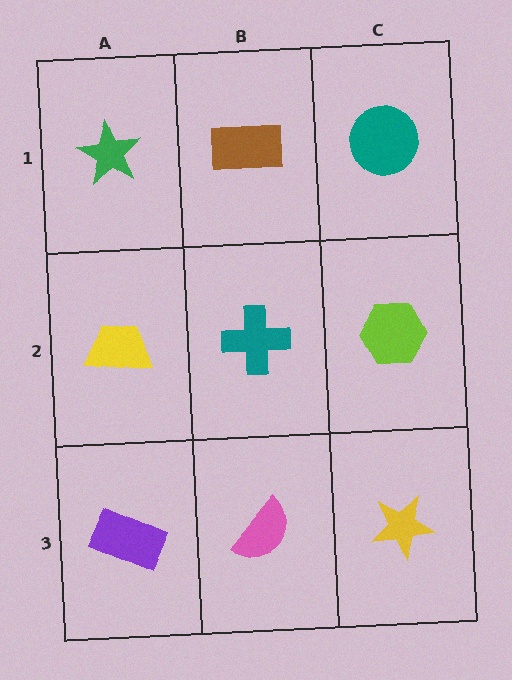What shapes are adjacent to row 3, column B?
A teal cross (row 2, column B), a purple rectangle (row 3, column A), a yellow star (row 3, column C).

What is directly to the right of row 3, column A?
A pink semicircle.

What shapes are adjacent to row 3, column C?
A lime hexagon (row 2, column C), a pink semicircle (row 3, column B).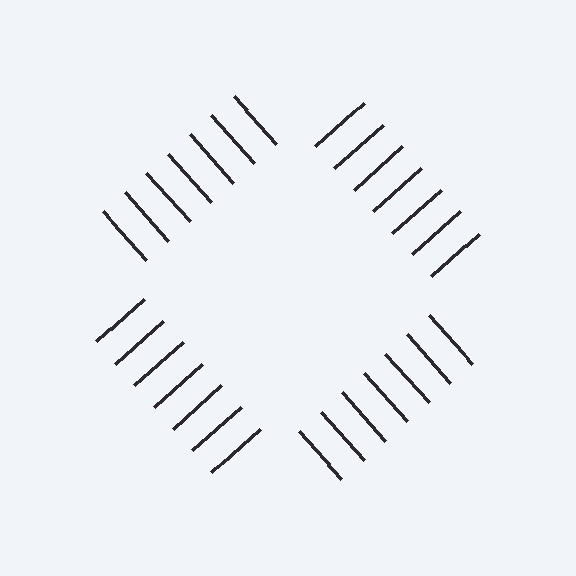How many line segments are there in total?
28 — 7 along each of the 4 edges.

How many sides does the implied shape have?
4 sides — the line-ends trace a square.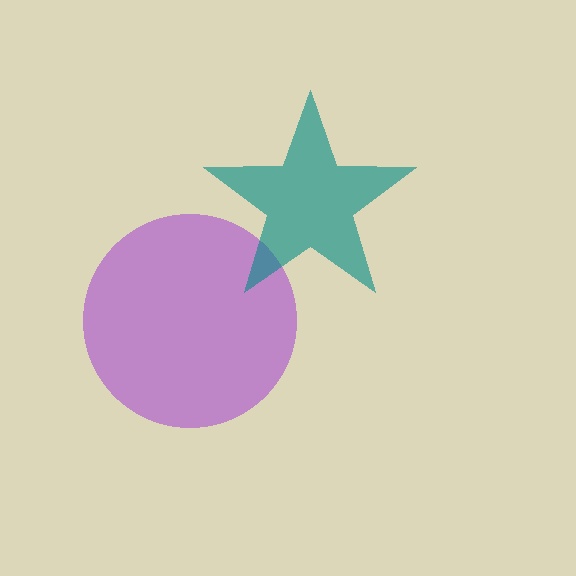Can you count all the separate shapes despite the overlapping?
Yes, there are 2 separate shapes.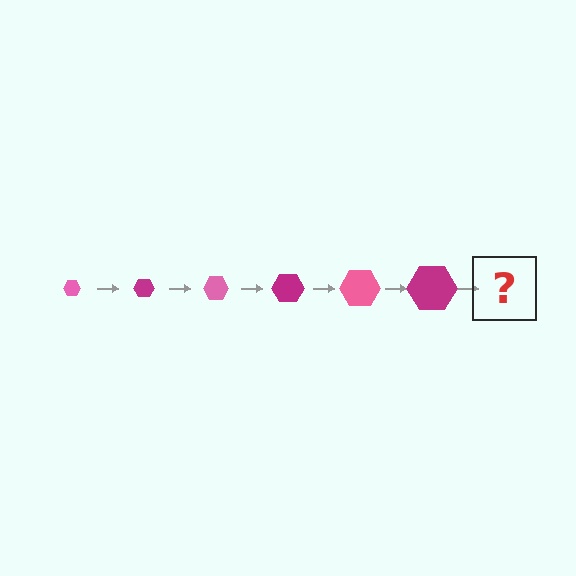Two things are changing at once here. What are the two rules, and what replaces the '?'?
The two rules are that the hexagon grows larger each step and the color cycles through pink and magenta. The '?' should be a pink hexagon, larger than the previous one.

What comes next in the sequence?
The next element should be a pink hexagon, larger than the previous one.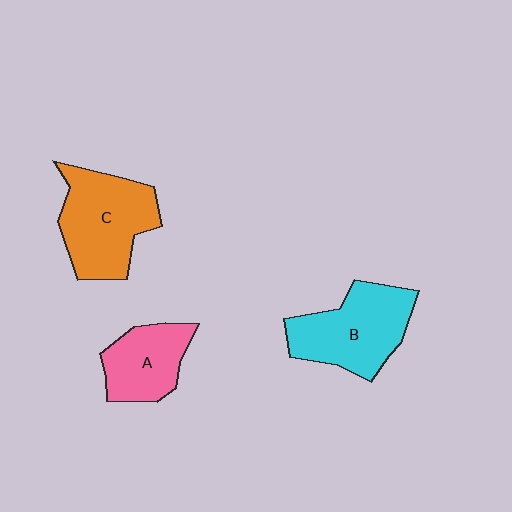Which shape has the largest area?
Shape C (orange).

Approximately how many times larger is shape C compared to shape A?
Approximately 1.5 times.